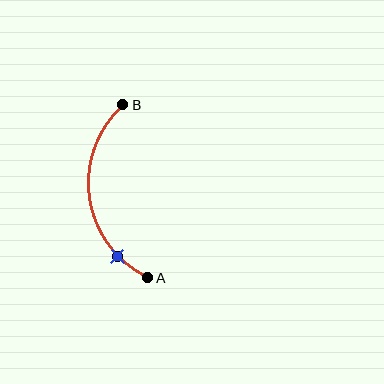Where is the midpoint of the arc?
The arc midpoint is the point on the curve farthest from the straight line joining A and B. It sits to the left of that line.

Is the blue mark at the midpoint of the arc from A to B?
No. The blue mark lies on the arc but is closer to endpoint A. The arc midpoint would be at the point on the curve equidistant along the arc from both A and B.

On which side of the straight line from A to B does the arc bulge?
The arc bulges to the left of the straight line connecting A and B.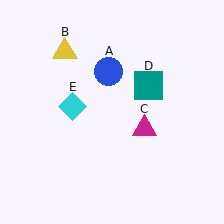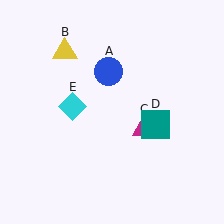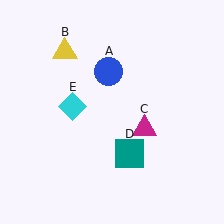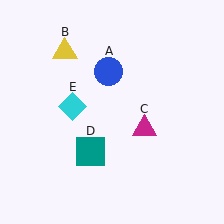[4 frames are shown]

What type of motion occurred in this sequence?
The teal square (object D) rotated clockwise around the center of the scene.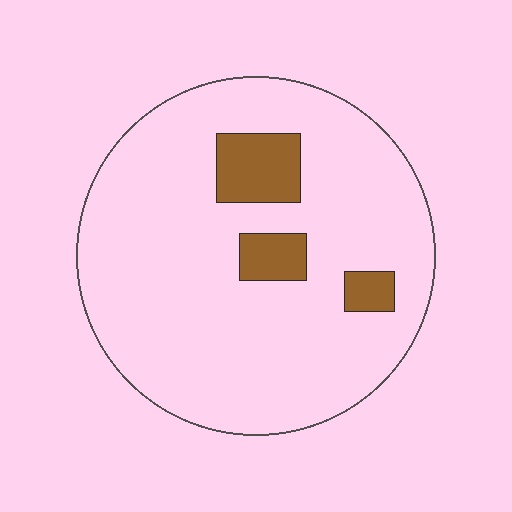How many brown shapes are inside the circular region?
3.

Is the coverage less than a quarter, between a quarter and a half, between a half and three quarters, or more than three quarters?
Less than a quarter.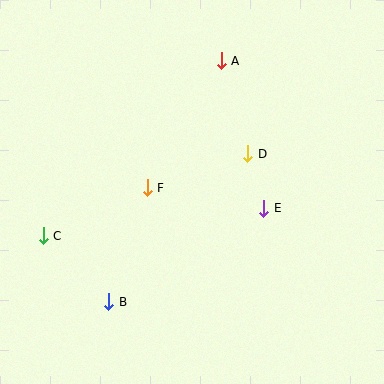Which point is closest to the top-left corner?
Point A is closest to the top-left corner.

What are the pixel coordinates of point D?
Point D is at (248, 154).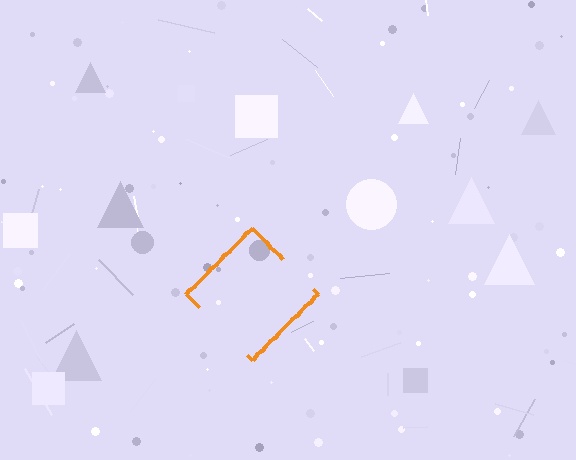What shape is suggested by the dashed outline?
The dashed outline suggests a diamond.